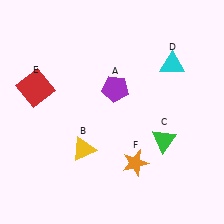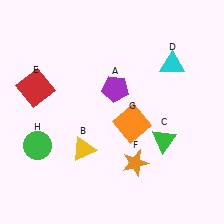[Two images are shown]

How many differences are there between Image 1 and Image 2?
There are 2 differences between the two images.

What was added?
An orange square (G), a green circle (H) were added in Image 2.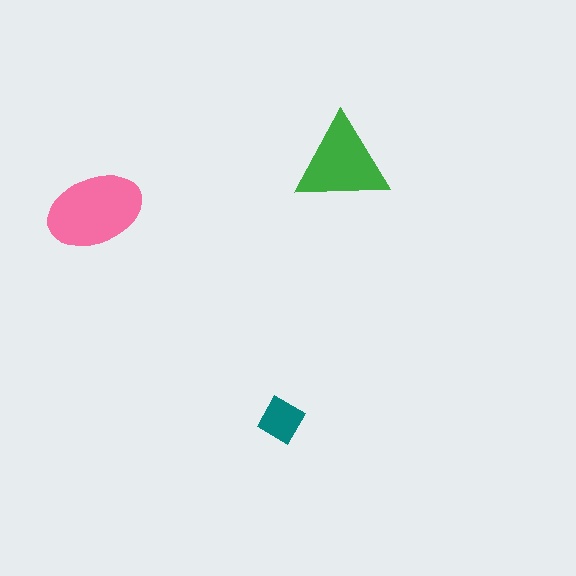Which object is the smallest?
The teal diamond.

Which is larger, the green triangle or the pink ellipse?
The pink ellipse.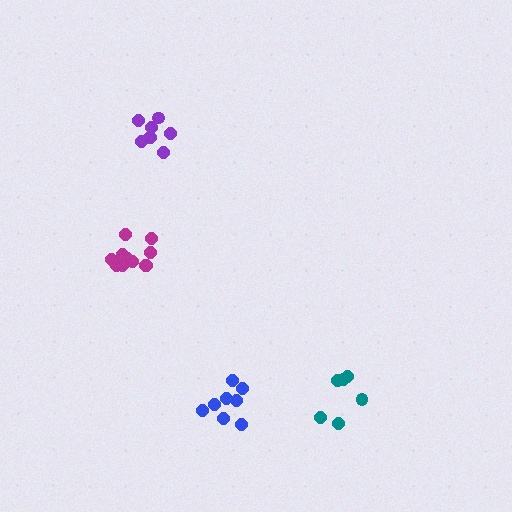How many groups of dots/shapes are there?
There are 4 groups.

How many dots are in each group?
Group 1: 8 dots, Group 2: 11 dots, Group 3: 8 dots, Group 4: 6 dots (33 total).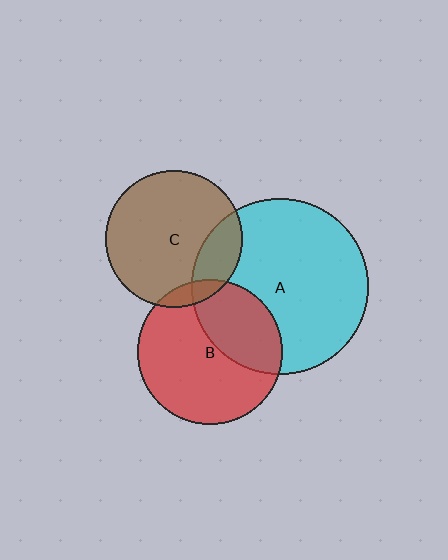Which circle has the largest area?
Circle A (cyan).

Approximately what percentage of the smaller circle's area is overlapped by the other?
Approximately 20%.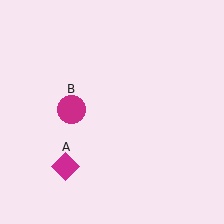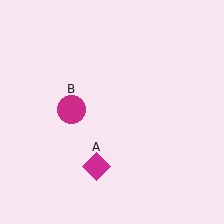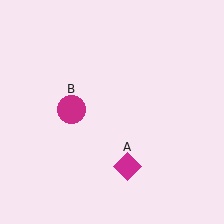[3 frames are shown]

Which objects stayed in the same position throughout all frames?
Magenta circle (object B) remained stationary.